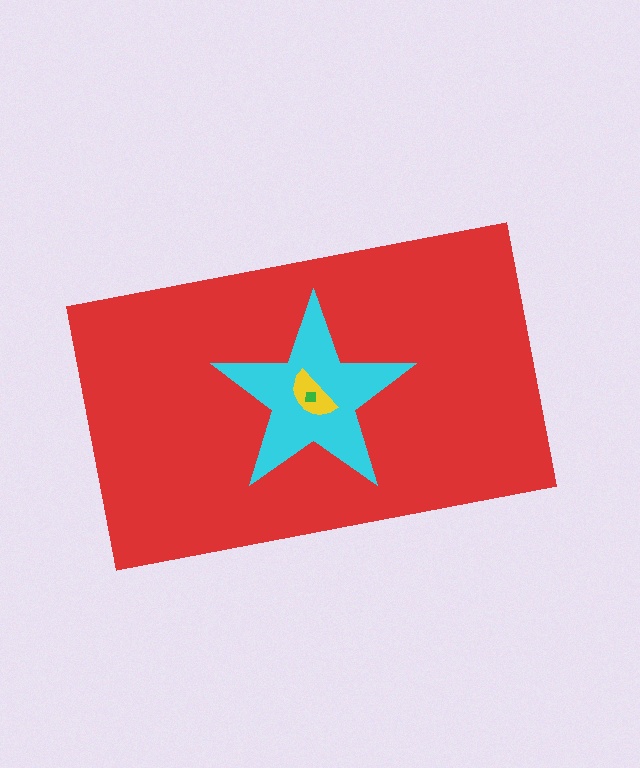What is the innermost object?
The green square.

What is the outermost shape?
The red rectangle.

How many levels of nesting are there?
4.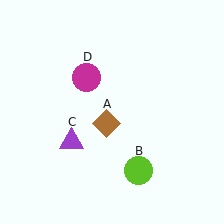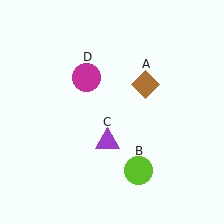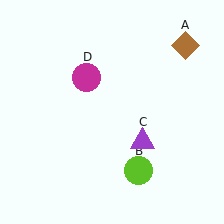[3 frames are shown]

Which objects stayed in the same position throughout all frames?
Lime circle (object B) and magenta circle (object D) remained stationary.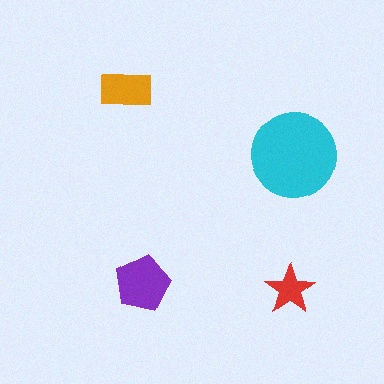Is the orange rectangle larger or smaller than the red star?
Larger.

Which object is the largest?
The cyan circle.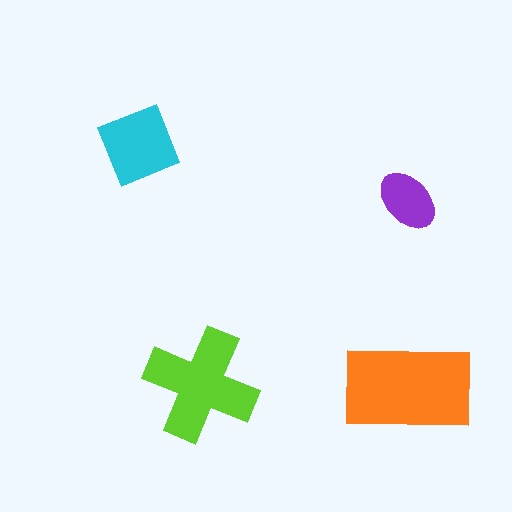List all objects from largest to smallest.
The orange rectangle, the lime cross, the cyan square, the purple ellipse.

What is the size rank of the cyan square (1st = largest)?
3rd.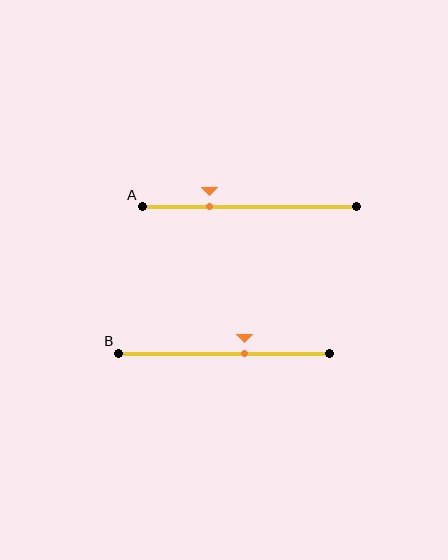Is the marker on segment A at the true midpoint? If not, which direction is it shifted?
No, the marker on segment A is shifted to the left by about 19% of the segment length.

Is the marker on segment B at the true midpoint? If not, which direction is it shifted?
No, the marker on segment B is shifted to the right by about 10% of the segment length.